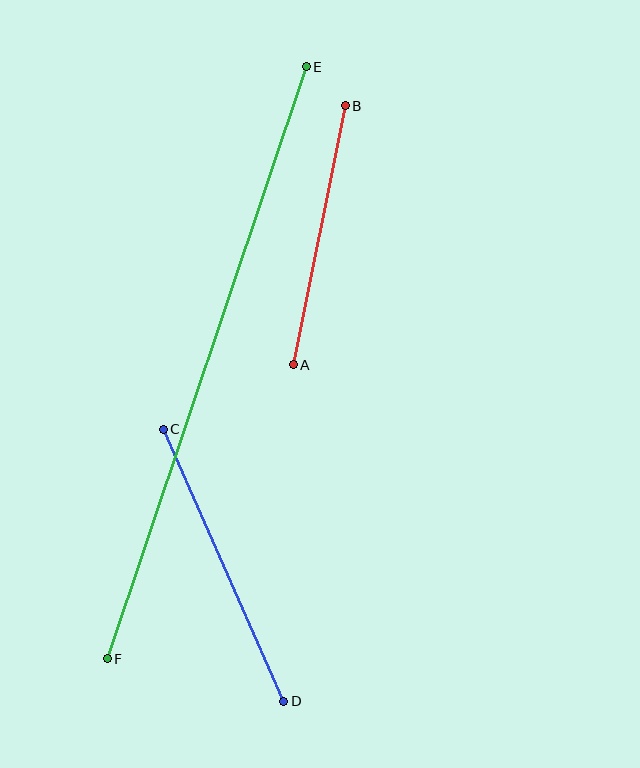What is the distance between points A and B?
The distance is approximately 264 pixels.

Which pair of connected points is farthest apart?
Points E and F are farthest apart.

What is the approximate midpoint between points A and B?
The midpoint is at approximately (319, 235) pixels.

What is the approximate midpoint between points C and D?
The midpoint is at approximately (224, 565) pixels.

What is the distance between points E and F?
The distance is approximately 625 pixels.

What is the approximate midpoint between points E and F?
The midpoint is at approximately (207, 363) pixels.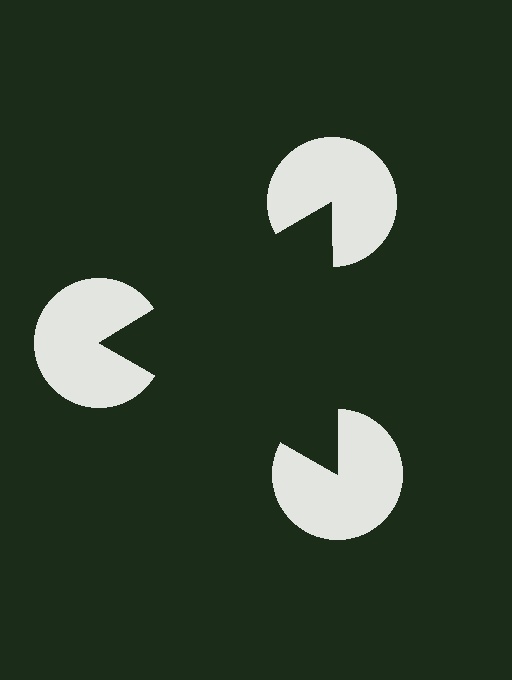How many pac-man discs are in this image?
There are 3 — one at each vertex of the illusory triangle.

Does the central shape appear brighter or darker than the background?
It typically appears slightly darker than the background, even though no actual brightness change is drawn.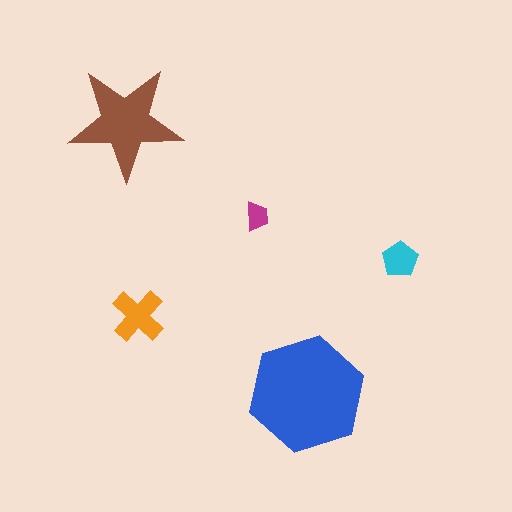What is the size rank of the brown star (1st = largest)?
2nd.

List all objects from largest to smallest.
The blue hexagon, the brown star, the orange cross, the cyan pentagon, the magenta trapezoid.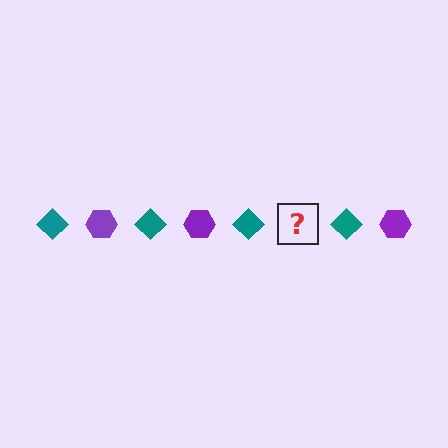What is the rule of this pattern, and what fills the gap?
The rule is that the pattern alternates between teal diamond and purple hexagon. The gap should be filled with a purple hexagon.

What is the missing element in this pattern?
The missing element is a purple hexagon.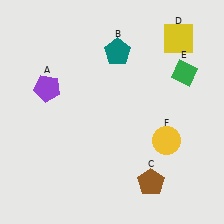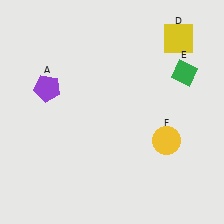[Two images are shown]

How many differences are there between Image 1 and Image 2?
There are 2 differences between the two images.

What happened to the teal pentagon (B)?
The teal pentagon (B) was removed in Image 2. It was in the top-right area of Image 1.